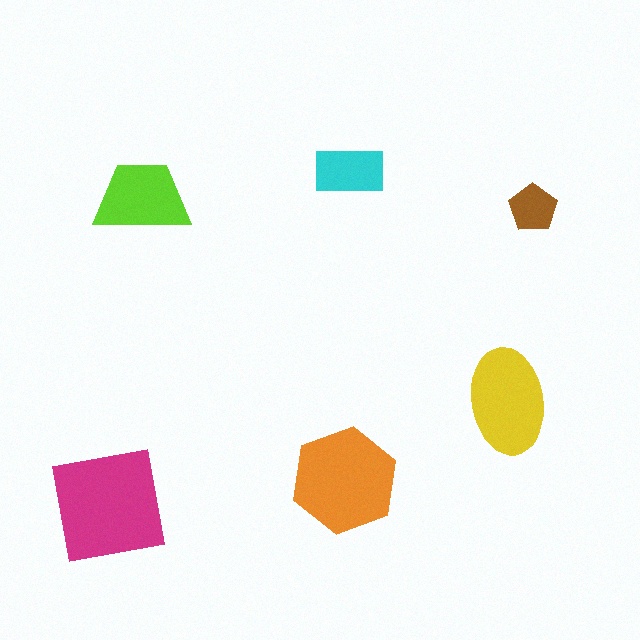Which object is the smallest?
The brown pentagon.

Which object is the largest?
The magenta square.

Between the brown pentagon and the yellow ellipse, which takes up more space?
The yellow ellipse.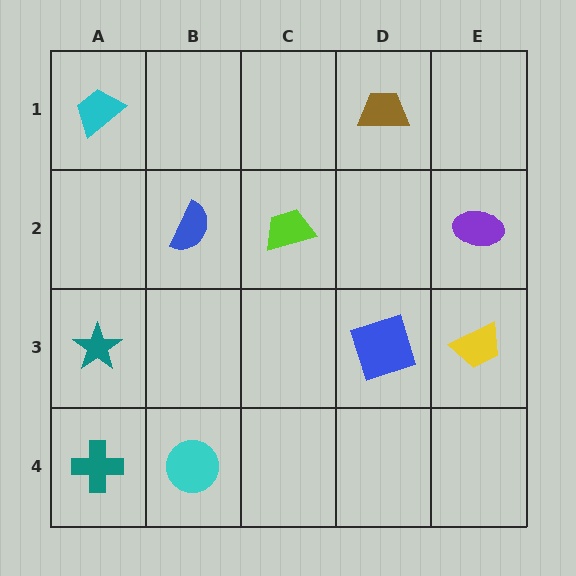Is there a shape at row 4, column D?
No, that cell is empty.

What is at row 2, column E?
A purple ellipse.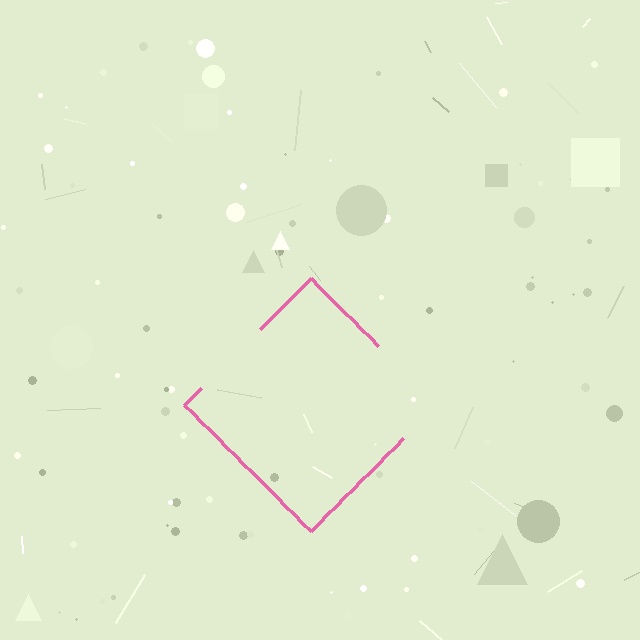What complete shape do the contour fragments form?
The contour fragments form a diamond.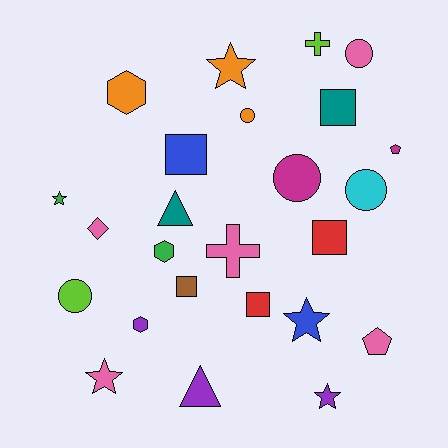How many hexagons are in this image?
There are 3 hexagons.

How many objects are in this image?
There are 25 objects.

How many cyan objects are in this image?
There is 1 cyan object.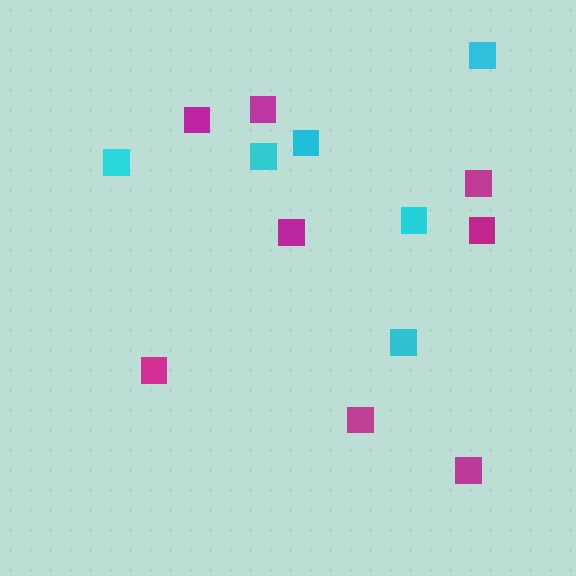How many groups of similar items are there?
There are 2 groups: one group of cyan squares (6) and one group of magenta squares (8).